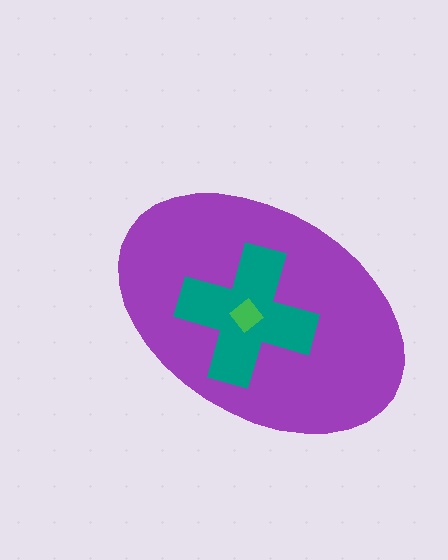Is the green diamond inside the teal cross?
Yes.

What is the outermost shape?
The purple ellipse.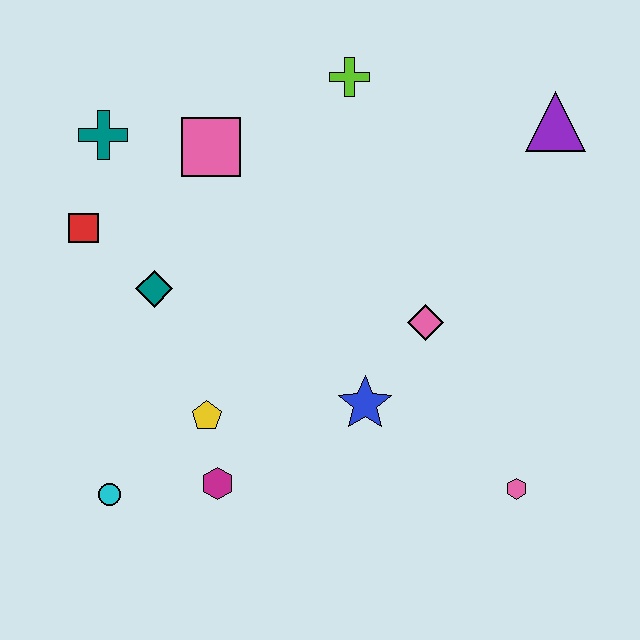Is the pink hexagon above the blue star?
No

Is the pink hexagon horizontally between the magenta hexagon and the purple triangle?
Yes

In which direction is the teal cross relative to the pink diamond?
The teal cross is to the left of the pink diamond.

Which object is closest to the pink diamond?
The blue star is closest to the pink diamond.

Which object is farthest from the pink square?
The pink hexagon is farthest from the pink square.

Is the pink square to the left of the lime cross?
Yes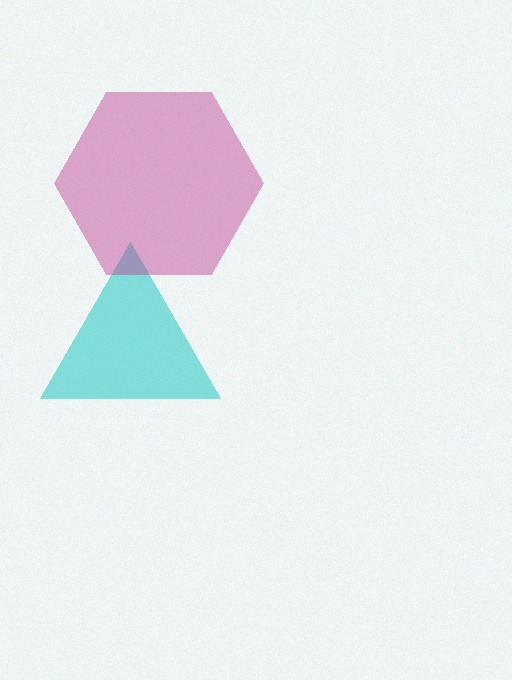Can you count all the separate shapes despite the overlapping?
Yes, there are 2 separate shapes.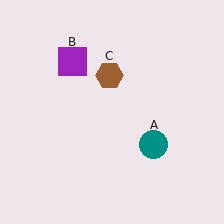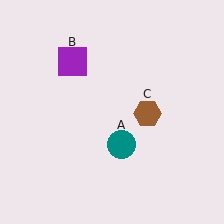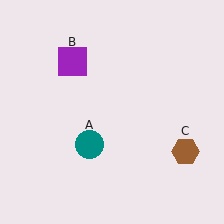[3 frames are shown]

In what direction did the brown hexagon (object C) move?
The brown hexagon (object C) moved down and to the right.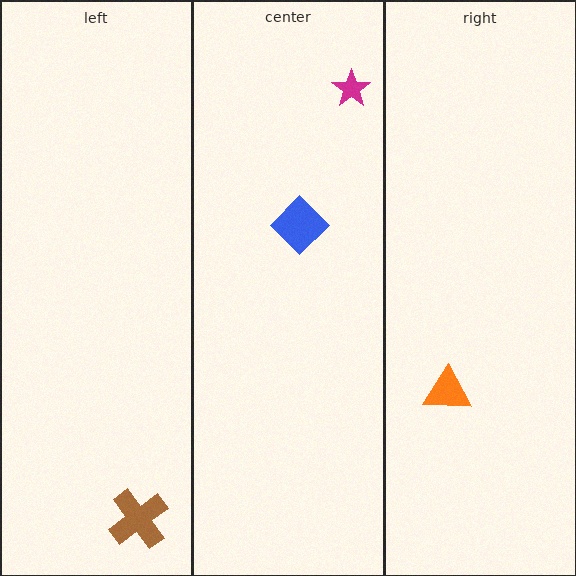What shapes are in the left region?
The brown cross.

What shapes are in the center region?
The magenta star, the blue diamond.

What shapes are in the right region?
The orange triangle.